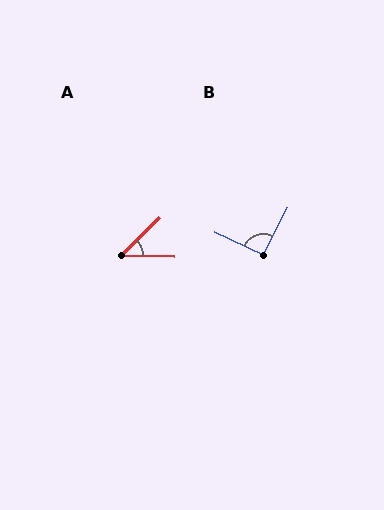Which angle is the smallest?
A, at approximately 45 degrees.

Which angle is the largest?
B, at approximately 91 degrees.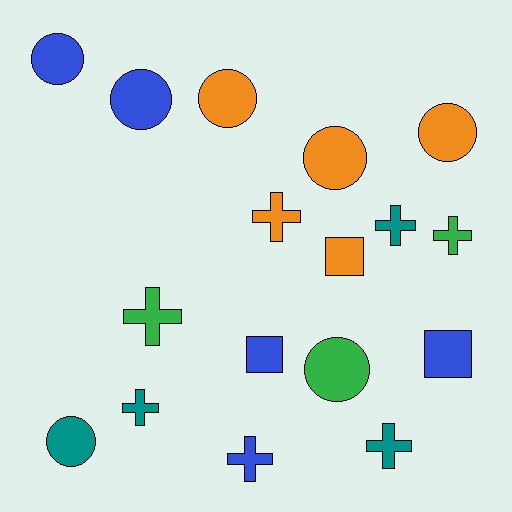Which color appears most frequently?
Blue, with 5 objects.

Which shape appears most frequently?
Circle, with 7 objects.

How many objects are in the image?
There are 17 objects.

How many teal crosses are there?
There are 3 teal crosses.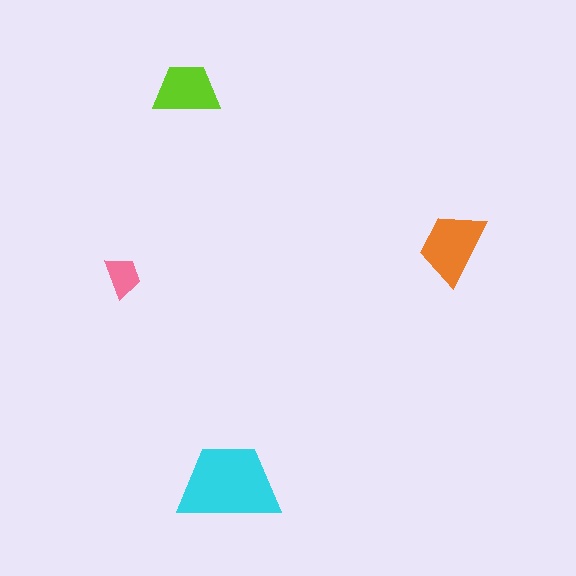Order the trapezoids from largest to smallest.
the cyan one, the orange one, the lime one, the pink one.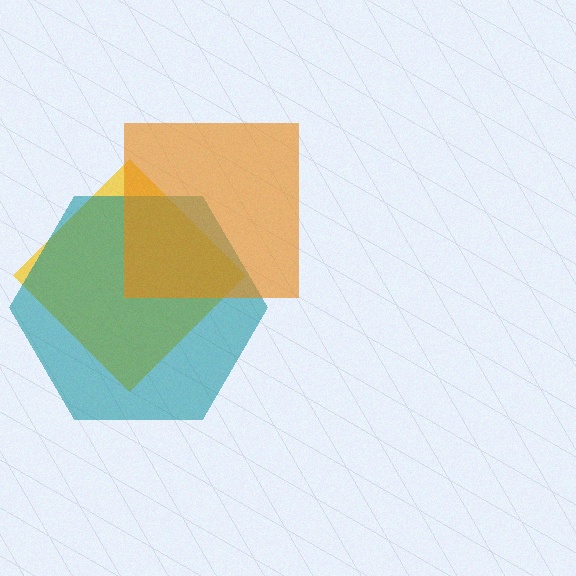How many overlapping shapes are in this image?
There are 3 overlapping shapes in the image.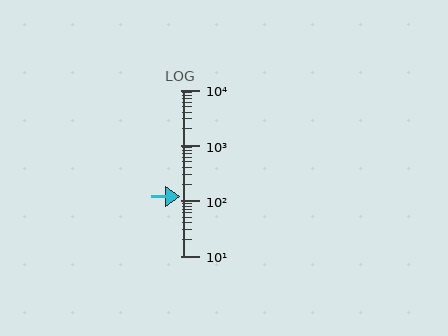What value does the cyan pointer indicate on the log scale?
The pointer indicates approximately 120.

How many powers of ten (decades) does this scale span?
The scale spans 3 decades, from 10 to 10000.